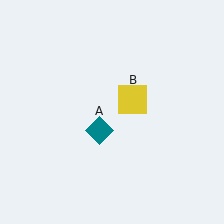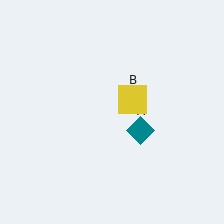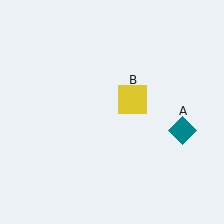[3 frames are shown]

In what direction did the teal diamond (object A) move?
The teal diamond (object A) moved right.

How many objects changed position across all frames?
1 object changed position: teal diamond (object A).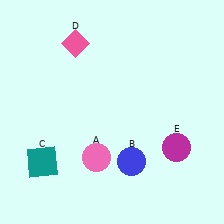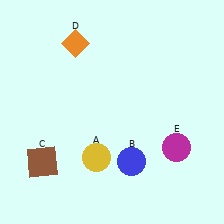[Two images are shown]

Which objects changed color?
A changed from pink to yellow. C changed from teal to brown. D changed from pink to orange.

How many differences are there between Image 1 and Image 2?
There are 3 differences between the two images.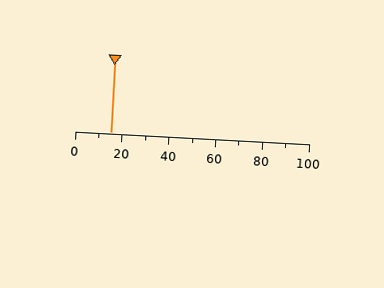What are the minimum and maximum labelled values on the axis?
The axis runs from 0 to 100.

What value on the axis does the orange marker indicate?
The marker indicates approximately 15.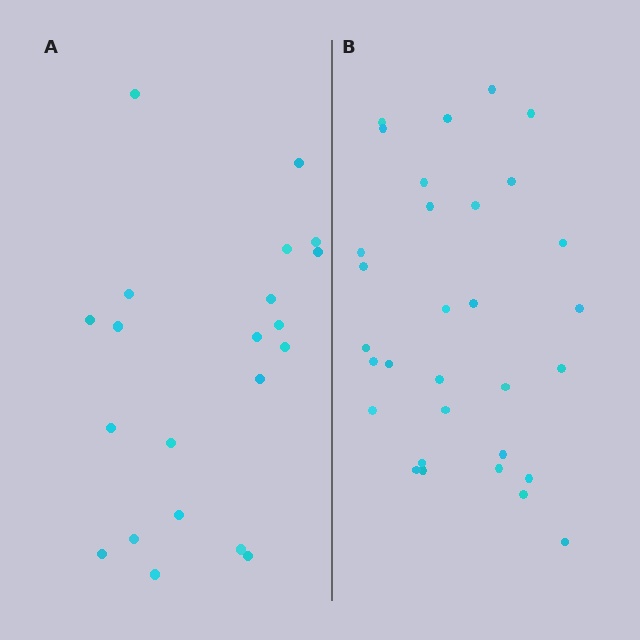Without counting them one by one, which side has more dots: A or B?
Region B (the right region) has more dots.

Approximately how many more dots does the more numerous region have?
Region B has roughly 10 or so more dots than region A.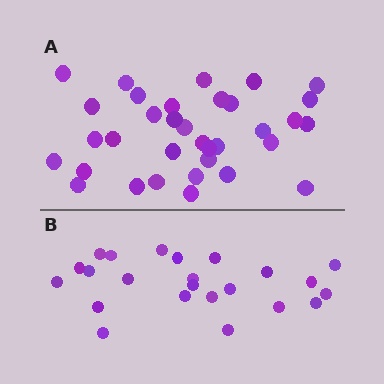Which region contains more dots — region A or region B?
Region A (the top region) has more dots.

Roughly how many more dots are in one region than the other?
Region A has roughly 12 or so more dots than region B.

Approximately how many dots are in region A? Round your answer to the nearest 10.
About 30 dots. (The exact count is 34, which rounds to 30.)